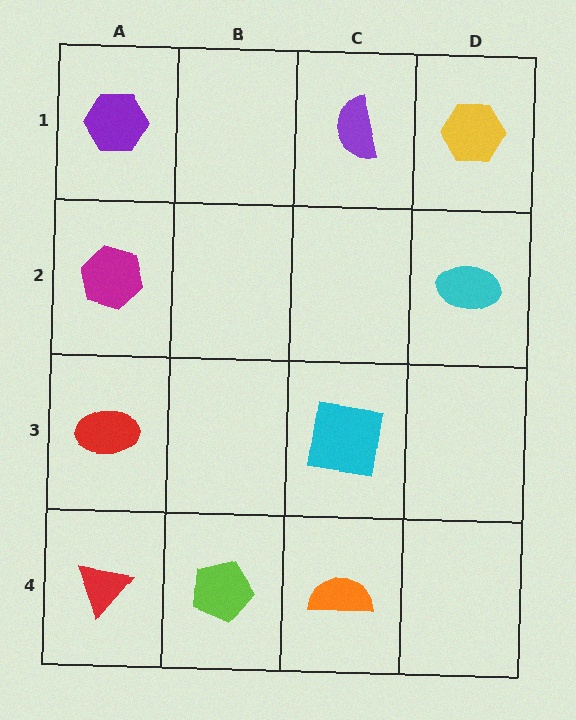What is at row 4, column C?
An orange semicircle.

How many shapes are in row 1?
3 shapes.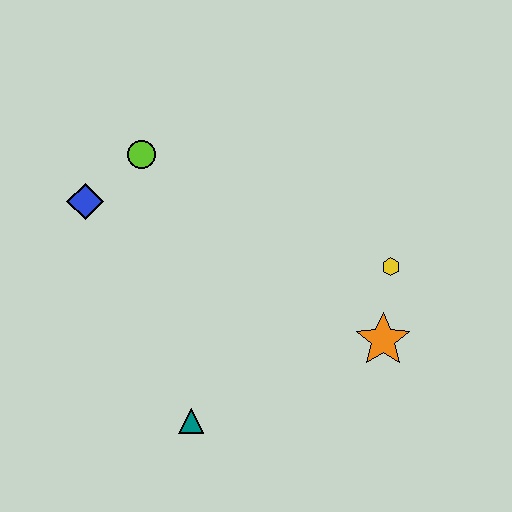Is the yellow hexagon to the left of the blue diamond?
No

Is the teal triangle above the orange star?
No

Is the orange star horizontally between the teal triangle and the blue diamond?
No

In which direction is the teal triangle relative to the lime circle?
The teal triangle is below the lime circle.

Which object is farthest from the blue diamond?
The orange star is farthest from the blue diamond.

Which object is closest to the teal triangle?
The orange star is closest to the teal triangle.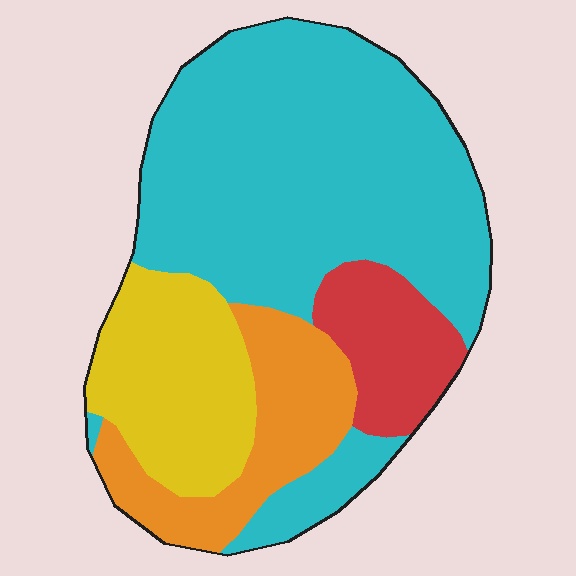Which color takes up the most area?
Cyan, at roughly 55%.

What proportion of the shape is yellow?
Yellow covers roughly 20% of the shape.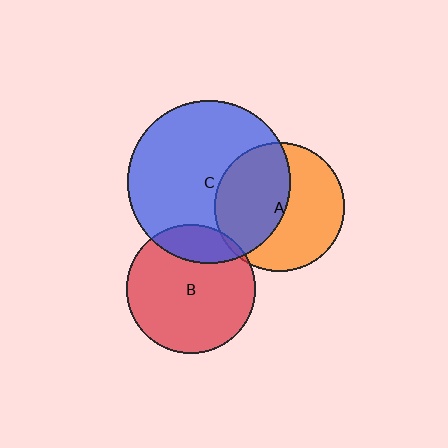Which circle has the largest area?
Circle C (blue).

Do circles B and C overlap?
Yes.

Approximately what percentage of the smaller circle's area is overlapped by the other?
Approximately 20%.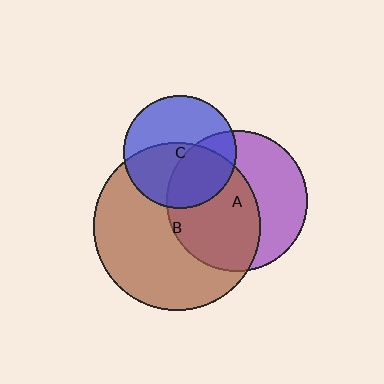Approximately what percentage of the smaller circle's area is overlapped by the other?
Approximately 35%.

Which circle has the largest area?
Circle B (brown).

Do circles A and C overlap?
Yes.